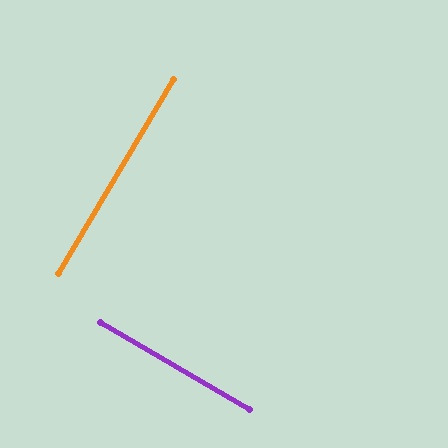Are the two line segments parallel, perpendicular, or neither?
Perpendicular — they meet at approximately 90°.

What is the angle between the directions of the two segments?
Approximately 90 degrees.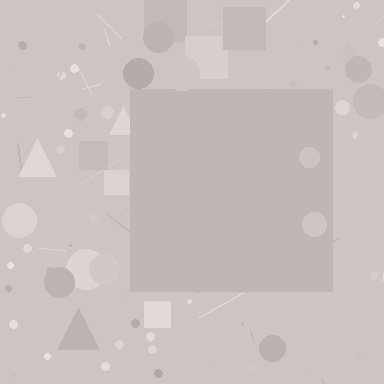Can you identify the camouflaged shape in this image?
The camouflaged shape is a square.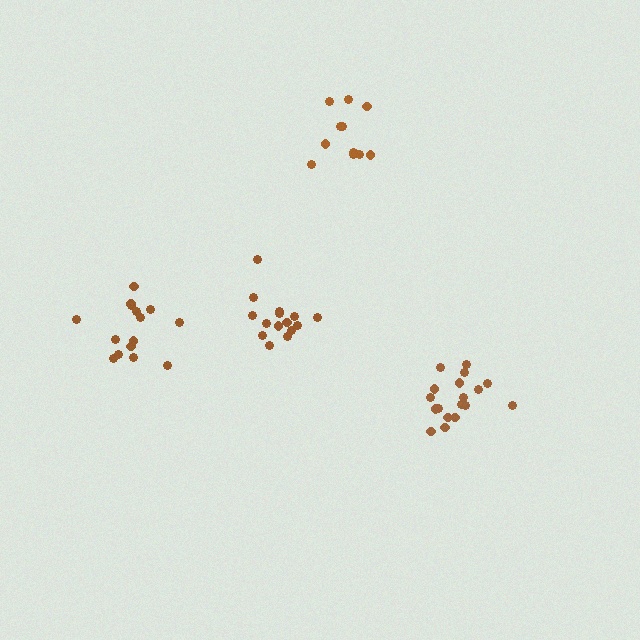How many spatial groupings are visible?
There are 4 spatial groupings.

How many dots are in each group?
Group 1: 12 dots, Group 2: 18 dots, Group 3: 15 dots, Group 4: 15 dots (60 total).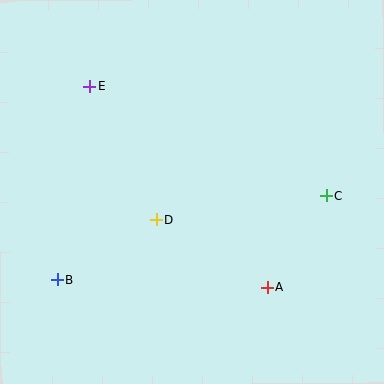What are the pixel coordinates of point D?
Point D is at (156, 220).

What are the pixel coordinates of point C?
Point C is at (327, 196).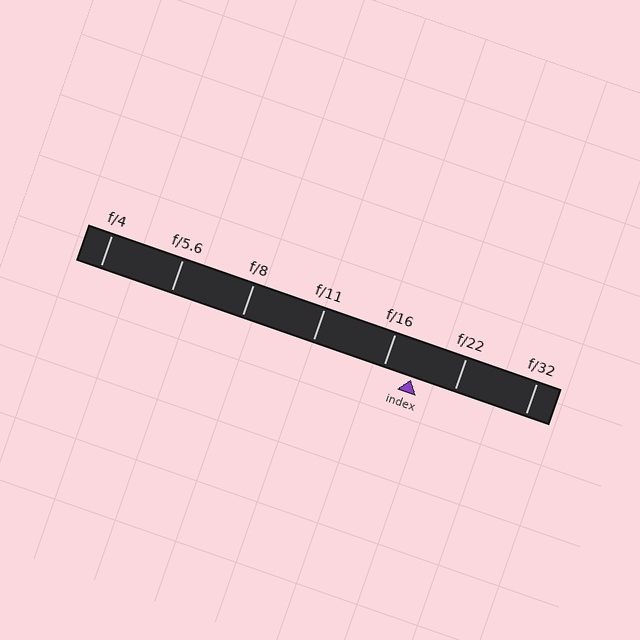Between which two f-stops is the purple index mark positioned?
The index mark is between f/16 and f/22.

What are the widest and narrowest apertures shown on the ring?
The widest aperture shown is f/4 and the narrowest is f/32.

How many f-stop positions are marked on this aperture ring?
There are 7 f-stop positions marked.